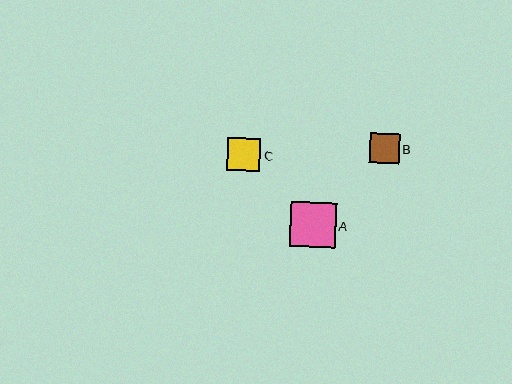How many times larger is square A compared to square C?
Square A is approximately 1.4 times the size of square C.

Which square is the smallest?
Square B is the smallest with a size of approximately 29 pixels.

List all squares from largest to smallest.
From largest to smallest: A, C, B.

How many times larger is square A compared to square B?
Square A is approximately 1.6 times the size of square B.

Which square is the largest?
Square A is the largest with a size of approximately 46 pixels.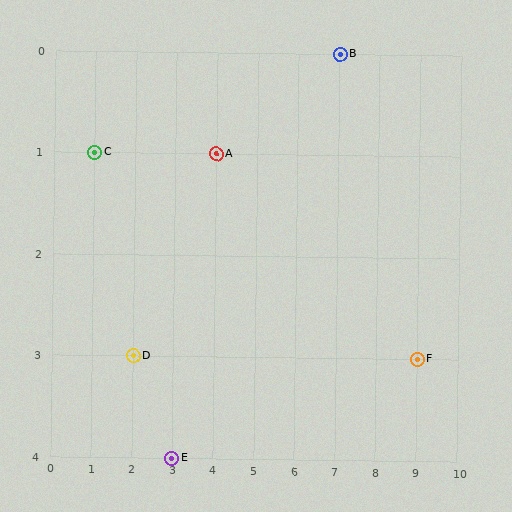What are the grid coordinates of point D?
Point D is at grid coordinates (2, 3).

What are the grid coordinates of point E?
Point E is at grid coordinates (3, 4).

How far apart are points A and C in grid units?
Points A and C are 3 columns apart.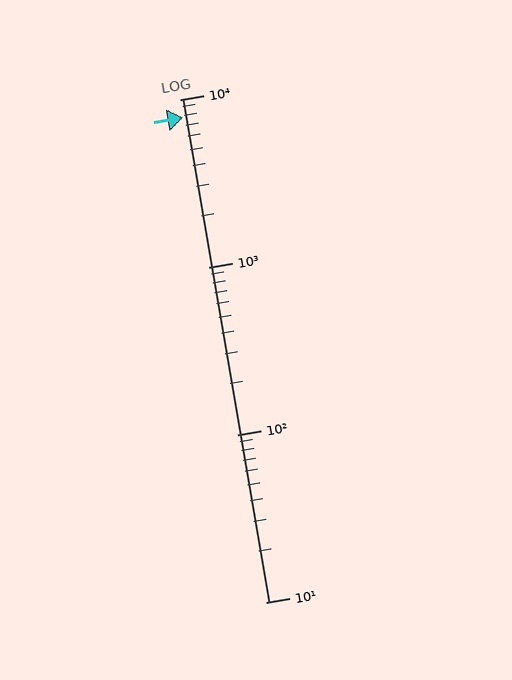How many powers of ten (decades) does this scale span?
The scale spans 3 decades, from 10 to 10000.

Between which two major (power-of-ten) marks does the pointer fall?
The pointer is between 1000 and 10000.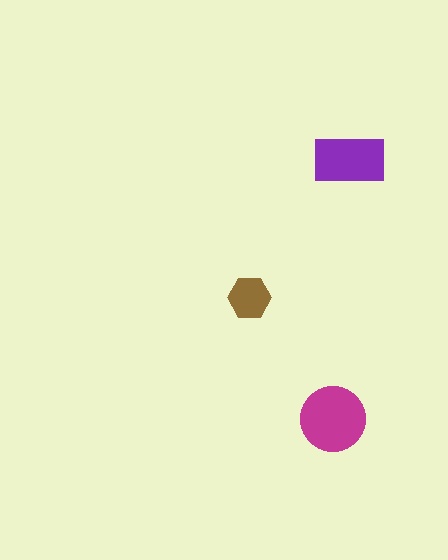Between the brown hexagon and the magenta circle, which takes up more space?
The magenta circle.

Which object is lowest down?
The magenta circle is bottommost.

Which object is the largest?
The magenta circle.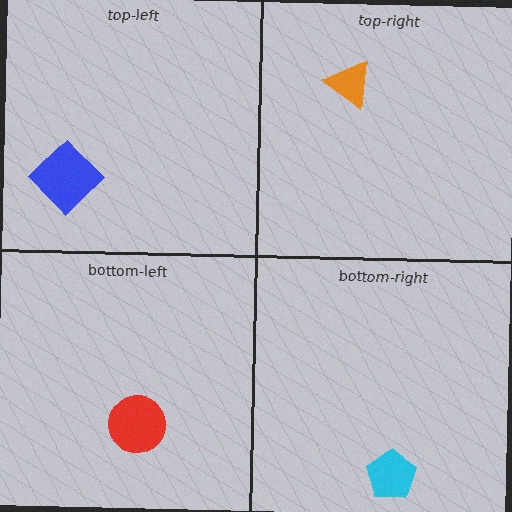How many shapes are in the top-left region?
1.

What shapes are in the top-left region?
The blue diamond.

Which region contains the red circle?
The bottom-left region.